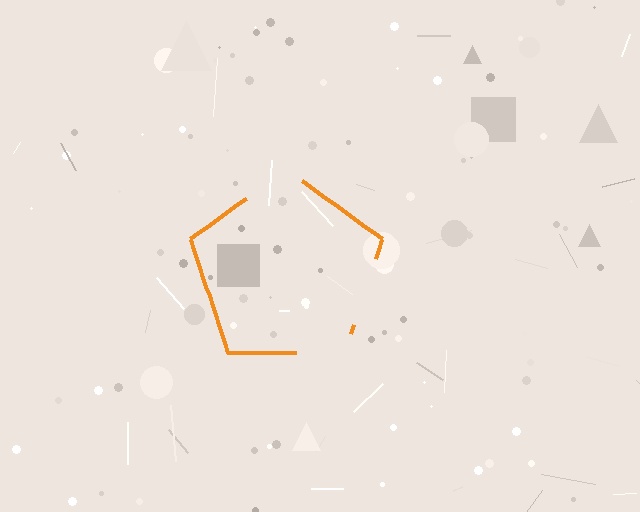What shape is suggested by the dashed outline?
The dashed outline suggests a pentagon.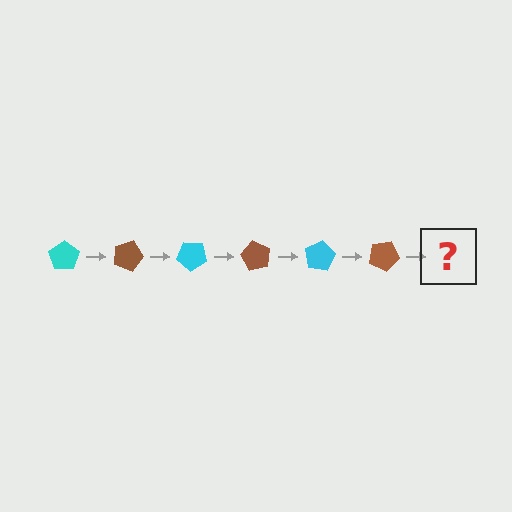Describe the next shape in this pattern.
It should be a cyan pentagon, rotated 120 degrees from the start.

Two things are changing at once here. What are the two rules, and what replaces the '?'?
The two rules are that it rotates 20 degrees each step and the color cycles through cyan and brown. The '?' should be a cyan pentagon, rotated 120 degrees from the start.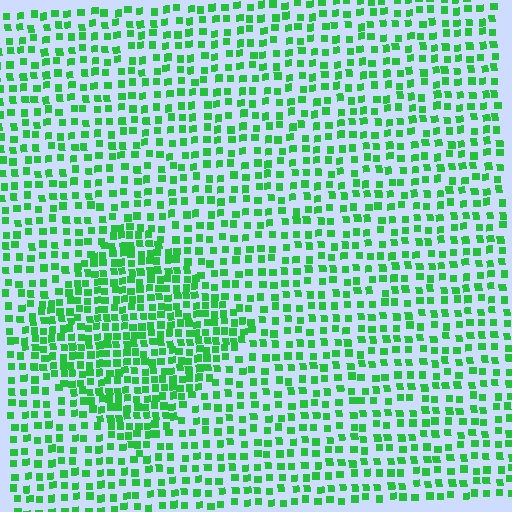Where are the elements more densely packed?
The elements are more densely packed inside the diamond boundary.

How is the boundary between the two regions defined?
The boundary is defined by a change in element density (approximately 1.8x ratio). All elements are the same color, size, and shape.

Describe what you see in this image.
The image contains small green elements arranged at two different densities. A diamond-shaped region is visible where the elements are more densely packed than the surrounding area.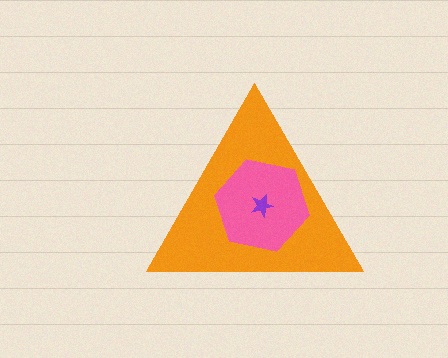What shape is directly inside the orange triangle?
The pink hexagon.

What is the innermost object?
The purple star.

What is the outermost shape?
The orange triangle.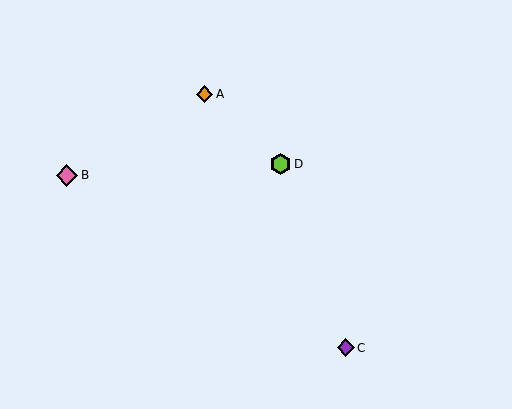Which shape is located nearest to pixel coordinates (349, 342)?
The purple diamond (labeled C) at (346, 348) is nearest to that location.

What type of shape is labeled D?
Shape D is a lime hexagon.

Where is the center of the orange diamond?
The center of the orange diamond is at (205, 94).